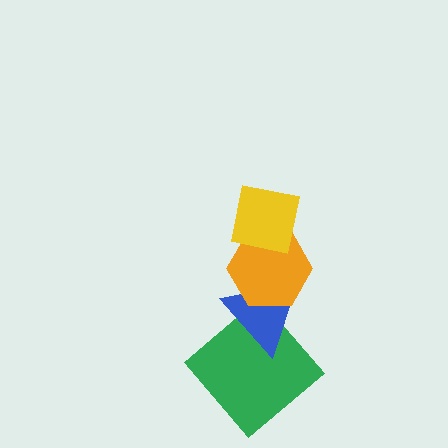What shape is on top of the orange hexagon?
The yellow square is on top of the orange hexagon.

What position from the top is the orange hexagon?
The orange hexagon is 2nd from the top.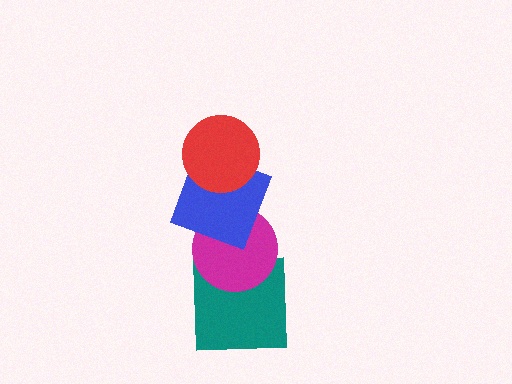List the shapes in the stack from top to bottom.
From top to bottom: the red circle, the blue square, the magenta circle, the teal square.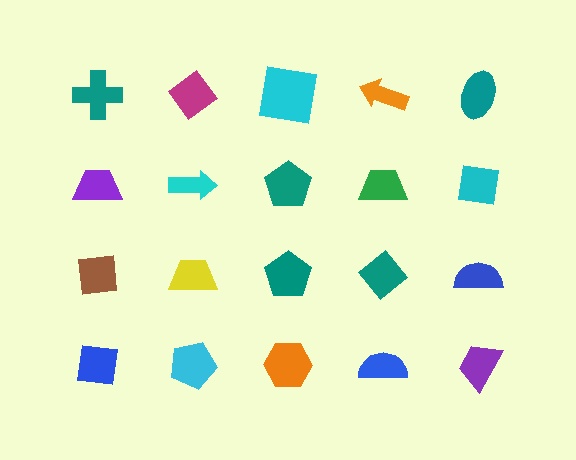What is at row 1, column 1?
A teal cross.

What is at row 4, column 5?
A purple trapezoid.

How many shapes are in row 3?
5 shapes.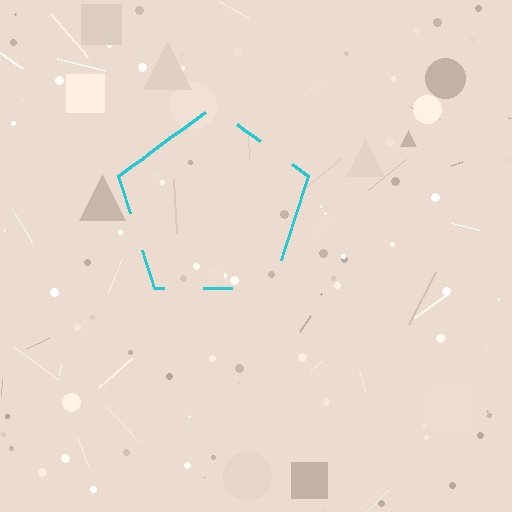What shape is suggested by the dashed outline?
The dashed outline suggests a pentagon.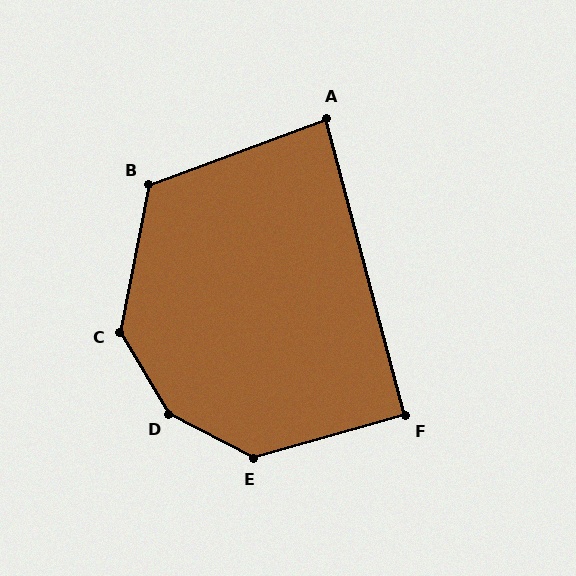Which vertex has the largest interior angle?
D, at approximately 148 degrees.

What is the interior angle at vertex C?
Approximately 138 degrees (obtuse).